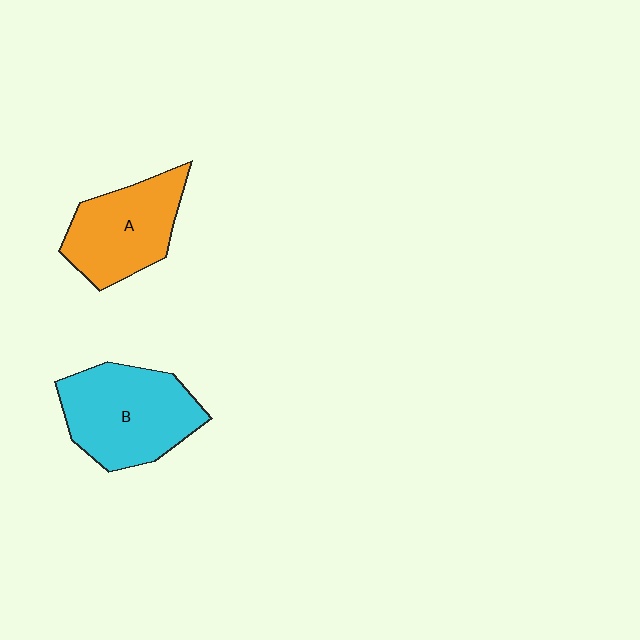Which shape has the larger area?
Shape B (cyan).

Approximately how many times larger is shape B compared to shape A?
Approximately 1.2 times.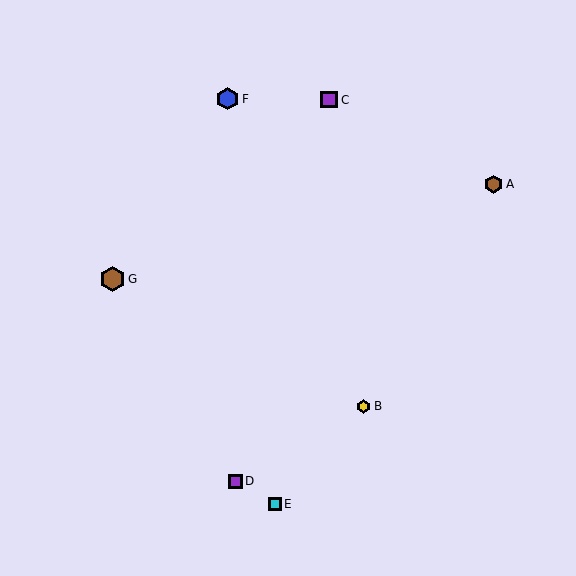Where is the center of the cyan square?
The center of the cyan square is at (275, 504).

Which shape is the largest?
The brown hexagon (labeled G) is the largest.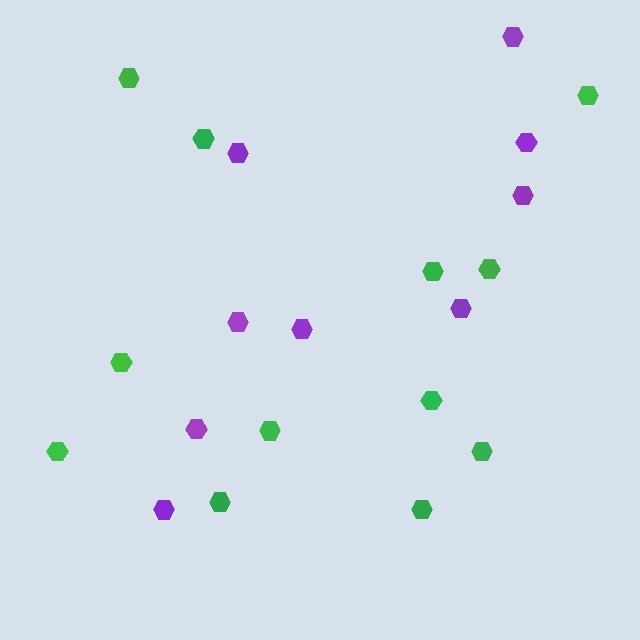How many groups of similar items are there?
There are 2 groups: one group of green hexagons (12) and one group of purple hexagons (9).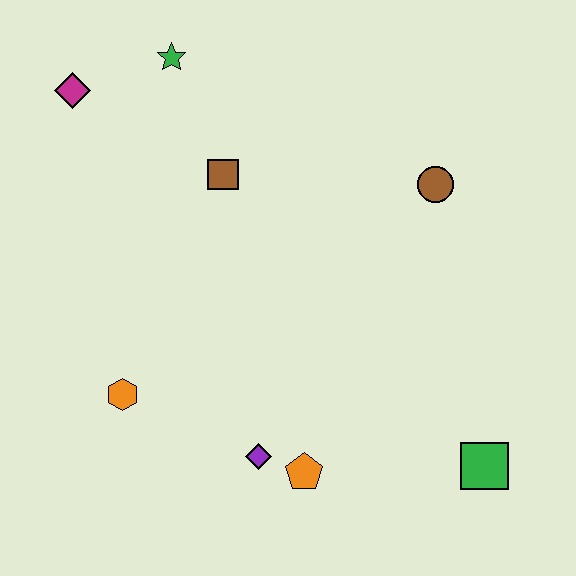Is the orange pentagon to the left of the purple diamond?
No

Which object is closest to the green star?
The magenta diamond is closest to the green star.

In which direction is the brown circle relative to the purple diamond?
The brown circle is above the purple diamond.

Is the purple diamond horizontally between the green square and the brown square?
Yes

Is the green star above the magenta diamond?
Yes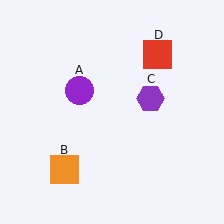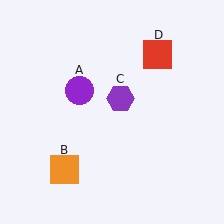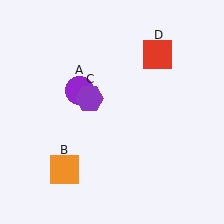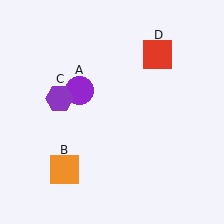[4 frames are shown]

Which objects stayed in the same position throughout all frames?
Purple circle (object A) and orange square (object B) and red square (object D) remained stationary.